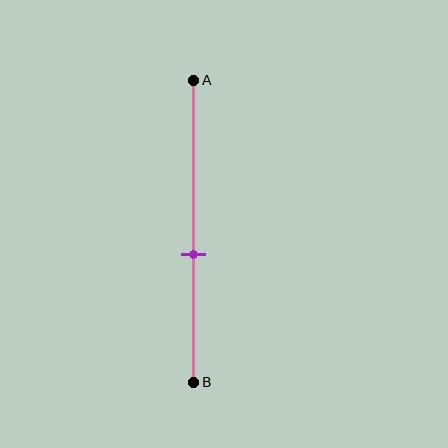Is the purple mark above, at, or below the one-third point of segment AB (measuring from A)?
The purple mark is below the one-third point of segment AB.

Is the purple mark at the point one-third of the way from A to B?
No, the mark is at about 60% from A, not at the 33% one-third point.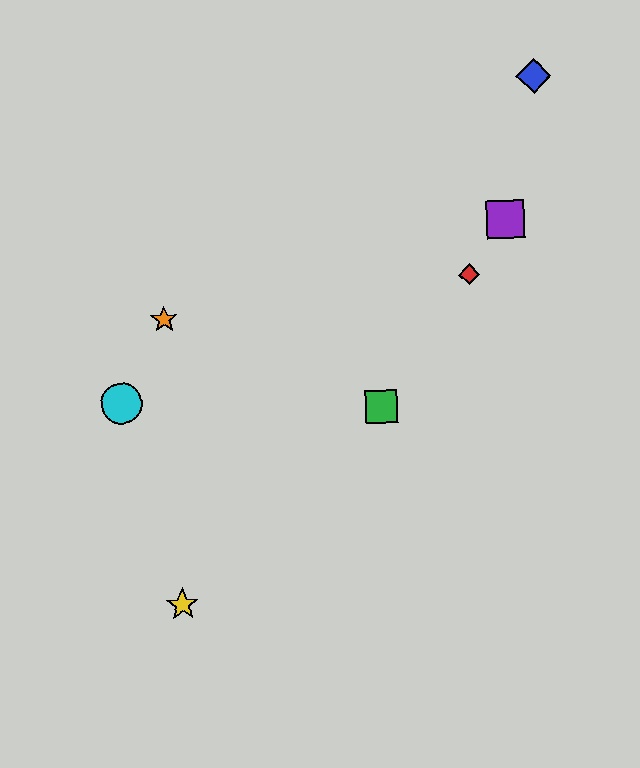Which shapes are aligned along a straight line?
The red diamond, the green square, the purple square are aligned along a straight line.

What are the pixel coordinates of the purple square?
The purple square is at (505, 219).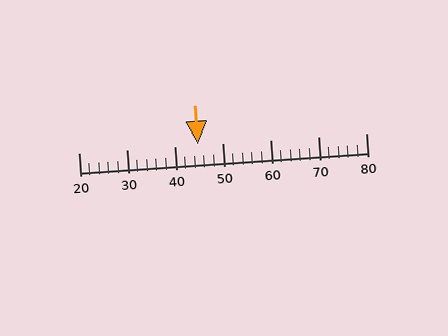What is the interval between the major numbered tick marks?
The major tick marks are spaced 10 units apart.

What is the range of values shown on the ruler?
The ruler shows values from 20 to 80.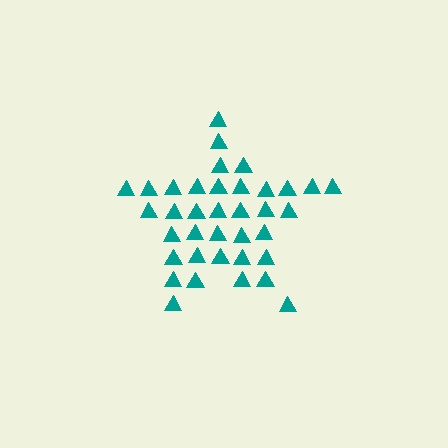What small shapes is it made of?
It is made of small triangles.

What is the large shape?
The large shape is a star.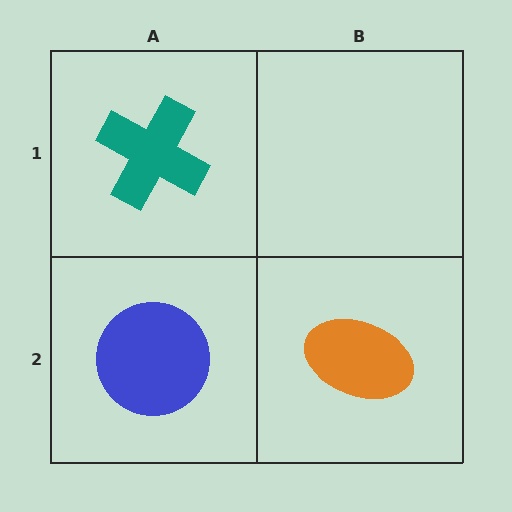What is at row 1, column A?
A teal cross.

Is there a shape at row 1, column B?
No, that cell is empty.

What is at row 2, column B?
An orange ellipse.